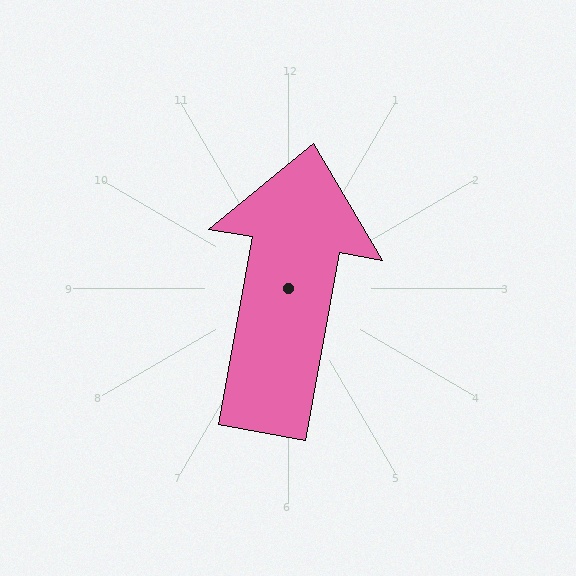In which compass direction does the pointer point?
North.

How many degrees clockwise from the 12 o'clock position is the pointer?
Approximately 10 degrees.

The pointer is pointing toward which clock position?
Roughly 12 o'clock.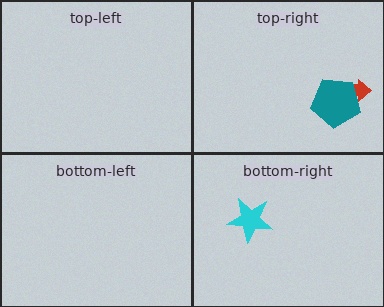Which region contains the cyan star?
The bottom-right region.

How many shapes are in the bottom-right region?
1.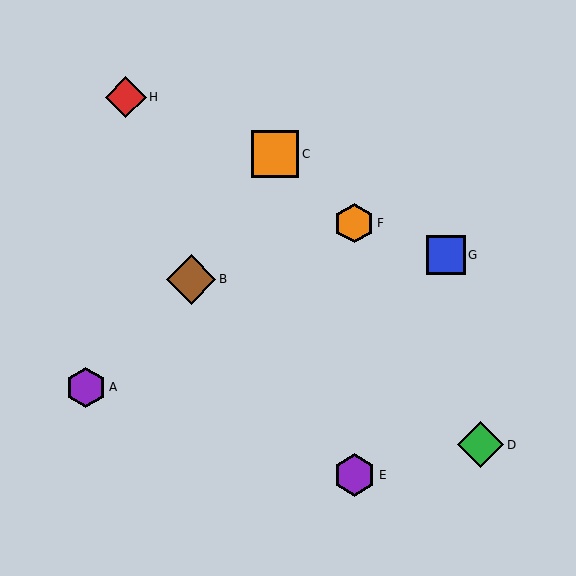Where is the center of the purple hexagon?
The center of the purple hexagon is at (86, 387).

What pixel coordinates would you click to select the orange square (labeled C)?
Click at (275, 154) to select the orange square C.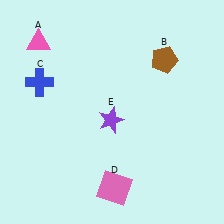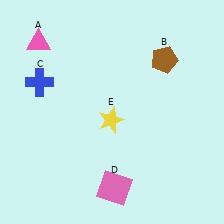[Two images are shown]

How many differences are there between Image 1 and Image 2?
There is 1 difference between the two images.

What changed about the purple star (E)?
In Image 1, E is purple. In Image 2, it changed to yellow.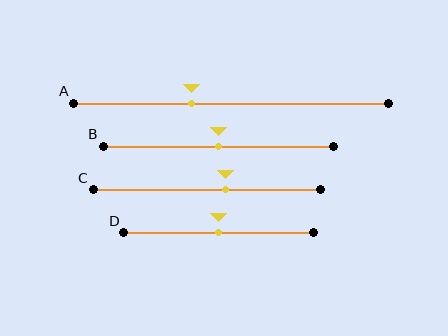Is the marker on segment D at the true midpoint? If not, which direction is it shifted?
Yes, the marker on segment D is at the true midpoint.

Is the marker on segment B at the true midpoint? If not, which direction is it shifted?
Yes, the marker on segment B is at the true midpoint.